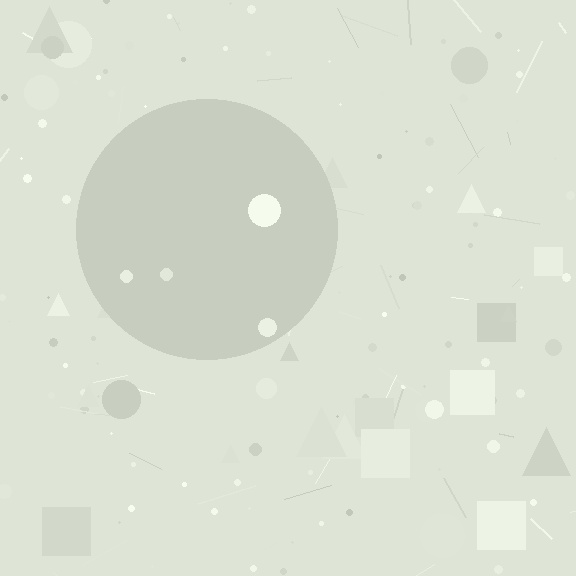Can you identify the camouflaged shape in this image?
The camouflaged shape is a circle.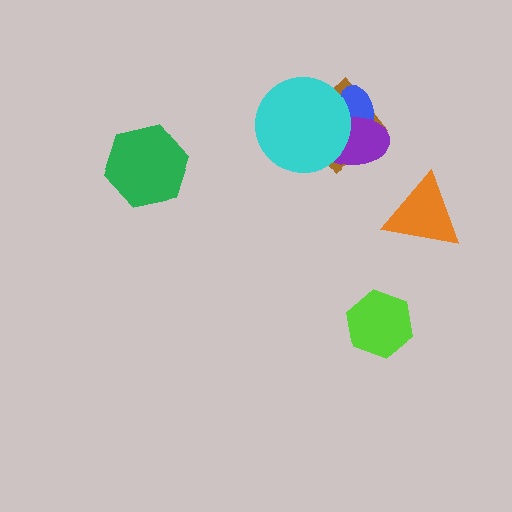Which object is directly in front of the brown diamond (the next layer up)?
The blue ellipse is directly in front of the brown diamond.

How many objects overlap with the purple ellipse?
3 objects overlap with the purple ellipse.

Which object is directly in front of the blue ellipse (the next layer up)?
The purple ellipse is directly in front of the blue ellipse.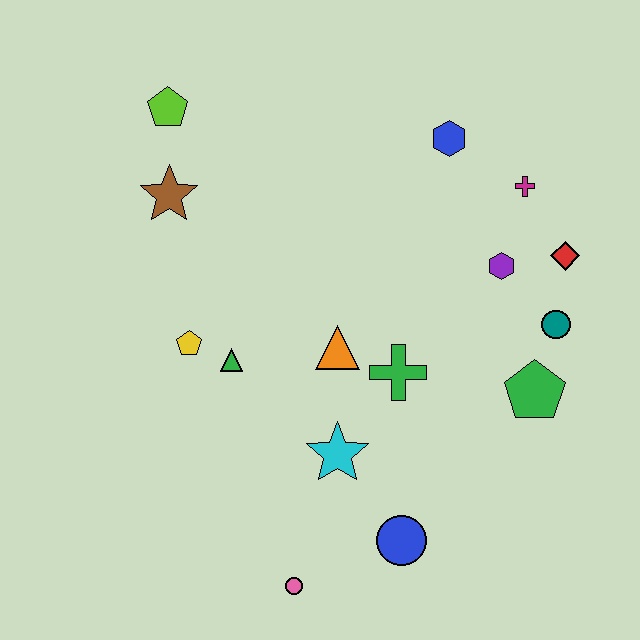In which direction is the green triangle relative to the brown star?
The green triangle is below the brown star.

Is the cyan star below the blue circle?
No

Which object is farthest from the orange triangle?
The lime pentagon is farthest from the orange triangle.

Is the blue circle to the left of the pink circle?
No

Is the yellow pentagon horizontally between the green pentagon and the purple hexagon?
No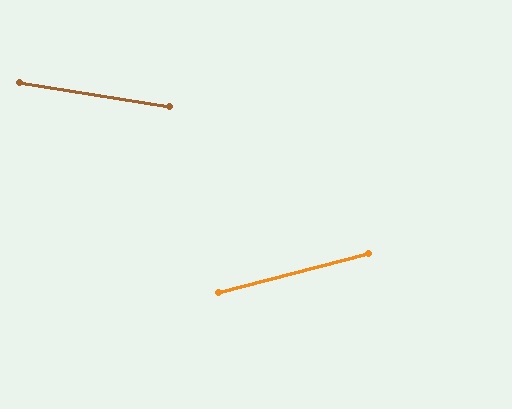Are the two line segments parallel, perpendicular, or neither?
Neither parallel nor perpendicular — they differ by about 24°.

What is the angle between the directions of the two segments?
Approximately 24 degrees.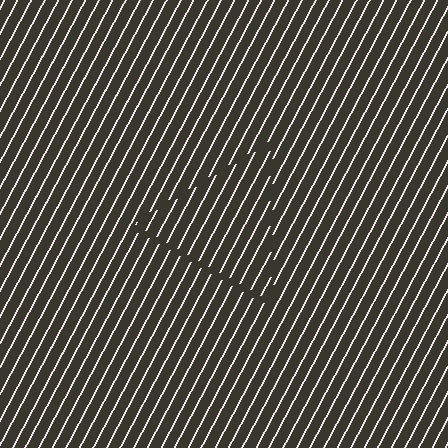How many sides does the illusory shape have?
3 sides — the line-ends trace a triangle.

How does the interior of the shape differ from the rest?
The interior of the shape contains the same grating, shifted by half a period — the contour is defined by the phase discontinuity where line-ends from the inner and outer gratings abut.